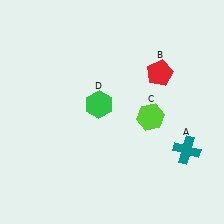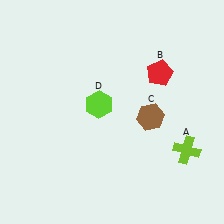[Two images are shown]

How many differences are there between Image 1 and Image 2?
There are 3 differences between the two images.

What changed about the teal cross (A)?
In Image 1, A is teal. In Image 2, it changed to lime.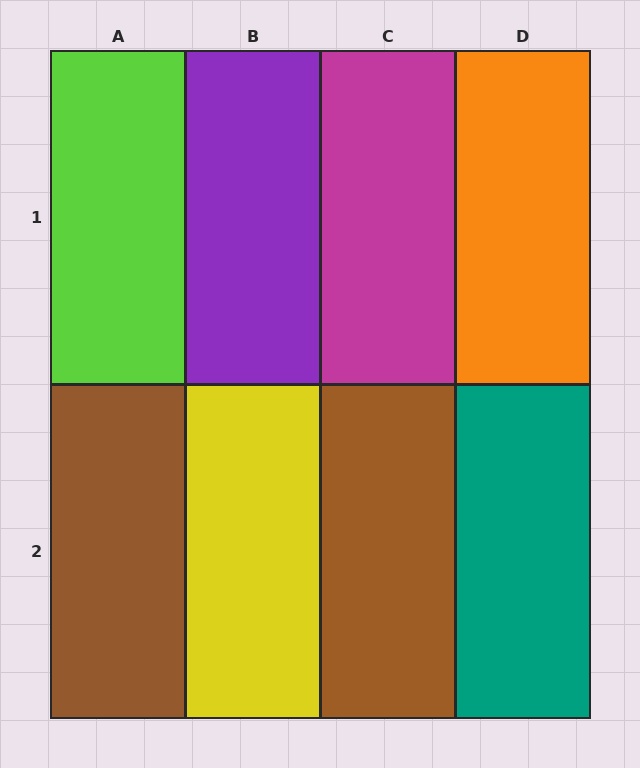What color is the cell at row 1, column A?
Lime.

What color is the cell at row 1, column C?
Magenta.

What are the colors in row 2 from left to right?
Brown, yellow, brown, teal.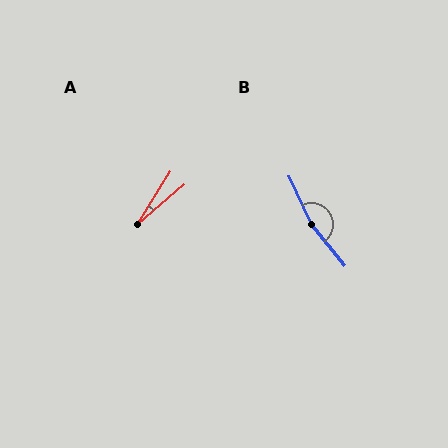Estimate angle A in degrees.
Approximately 17 degrees.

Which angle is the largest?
B, at approximately 166 degrees.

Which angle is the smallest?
A, at approximately 17 degrees.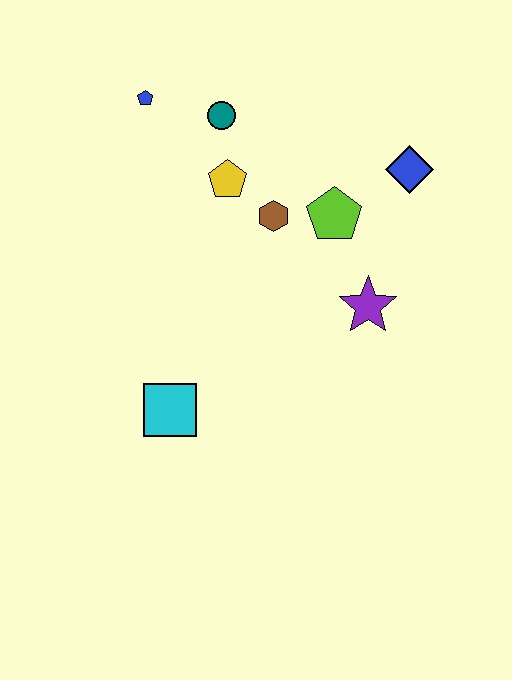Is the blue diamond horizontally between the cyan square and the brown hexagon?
No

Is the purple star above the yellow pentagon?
No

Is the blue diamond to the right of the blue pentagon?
Yes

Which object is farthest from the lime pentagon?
The cyan square is farthest from the lime pentagon.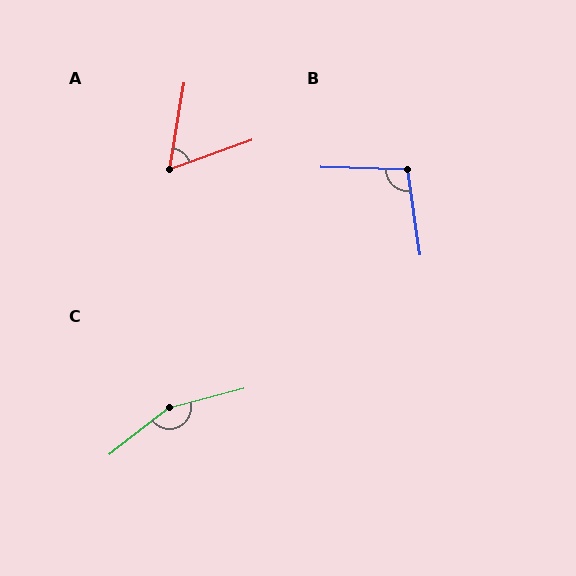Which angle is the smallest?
A, at approximately 61 degrees.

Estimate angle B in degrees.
Approximately 100 degrees.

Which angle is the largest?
C, at approximately 156 degrees.